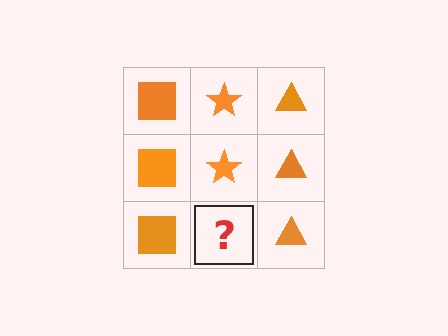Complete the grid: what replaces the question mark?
The question mark should be replaced with an orange star.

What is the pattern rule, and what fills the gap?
The rule is that each column has a consistent shape. The gap should be filled with an orange star.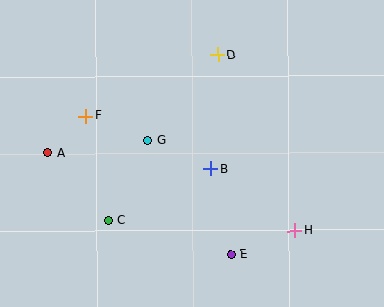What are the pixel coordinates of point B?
Point B is at (211, 169).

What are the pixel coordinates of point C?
Point C is at (109, 221).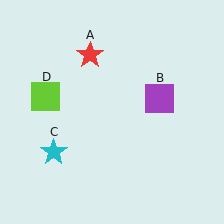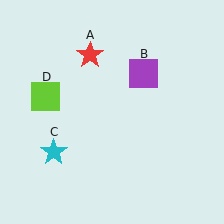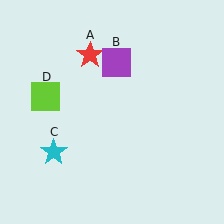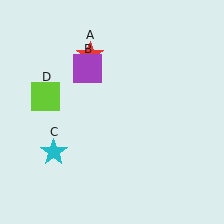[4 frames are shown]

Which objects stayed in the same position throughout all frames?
Red star (object A) and cyan star (object C) and lime square (object D) remained stationary.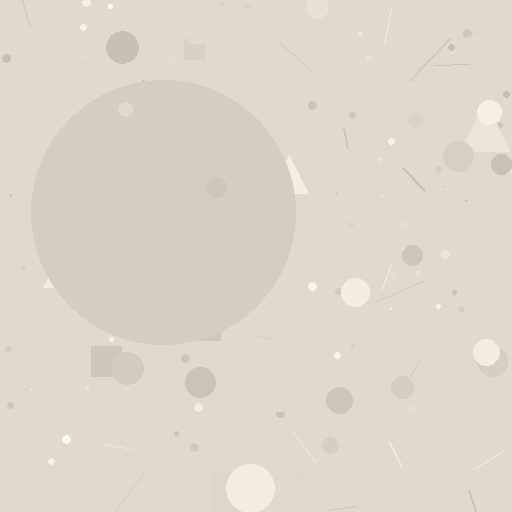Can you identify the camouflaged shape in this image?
The camouflaged shape is a circle.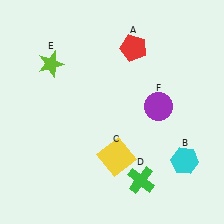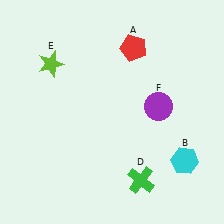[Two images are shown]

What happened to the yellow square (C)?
The yellow square (C) was removed in Image 2. It was in the bottom-right area of Image 1.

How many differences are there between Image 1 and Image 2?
There is 1 difference between the two images.